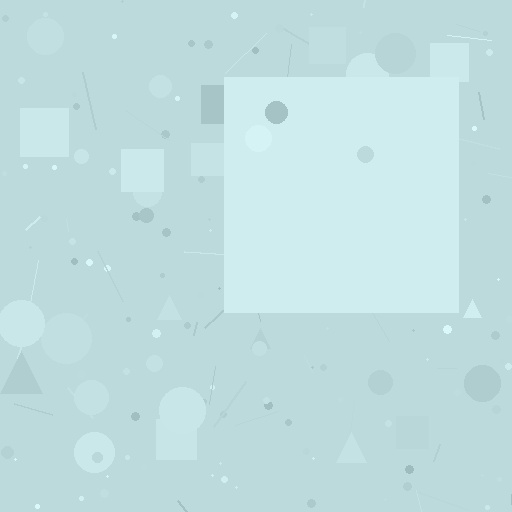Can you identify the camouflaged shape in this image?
The camouflaged shape is a square.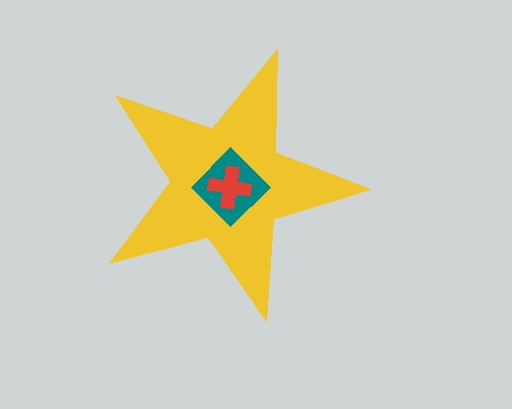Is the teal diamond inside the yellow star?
Yes.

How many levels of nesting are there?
3.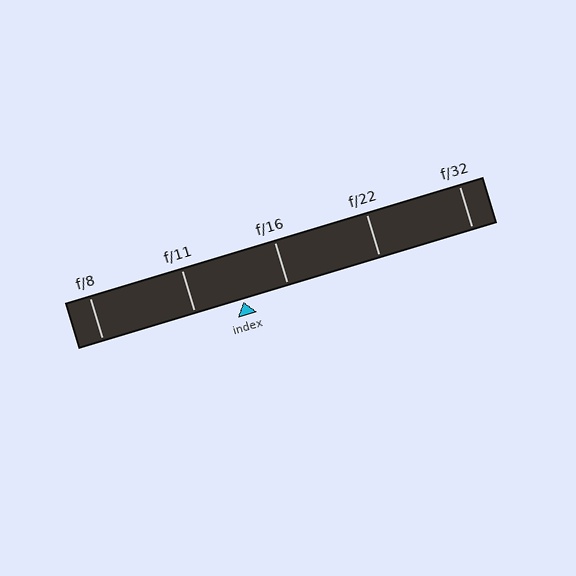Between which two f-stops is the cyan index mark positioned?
The index mark is between f/11 and f/16.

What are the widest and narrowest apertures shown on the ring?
The widest aperture shown is f/8 and the narrowest is f/32.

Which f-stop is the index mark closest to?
The index mark is closest to f/16.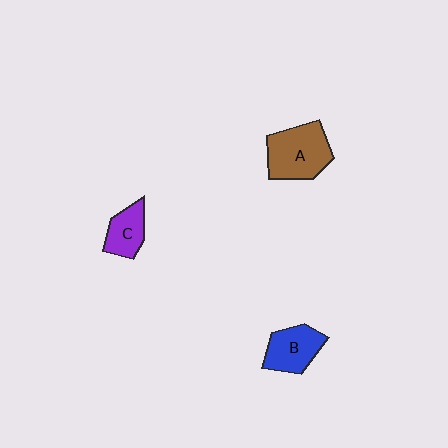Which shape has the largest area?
Shape A (brown).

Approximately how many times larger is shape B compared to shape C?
Approximately 1.3 times.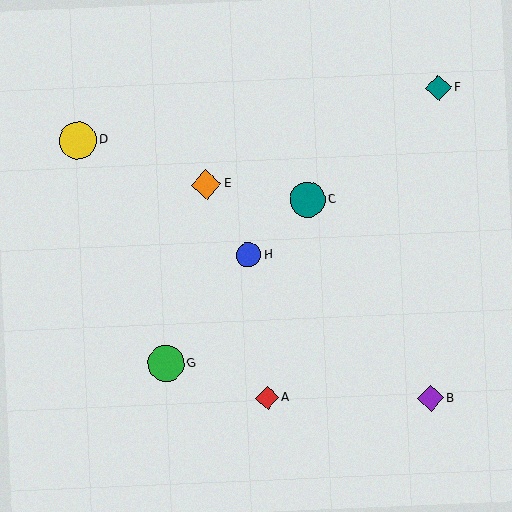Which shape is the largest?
The yellow circle (labeled D) is the largest.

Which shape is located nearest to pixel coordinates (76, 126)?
The yellow circle (labeled D) at (77, 140) is nearest to that location.